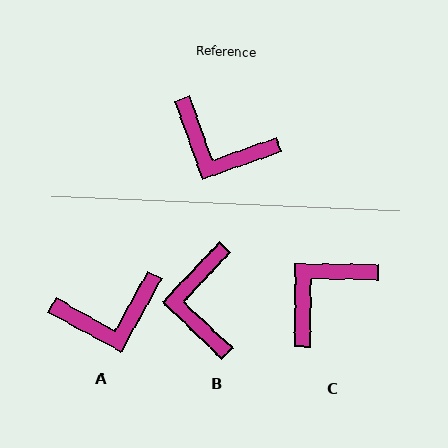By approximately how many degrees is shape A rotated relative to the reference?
Approximately 42 degrees counter-clockwise.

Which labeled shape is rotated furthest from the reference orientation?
C, about 110 degrees away.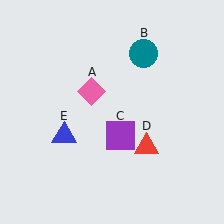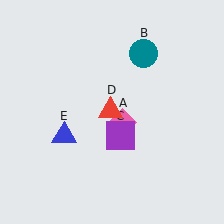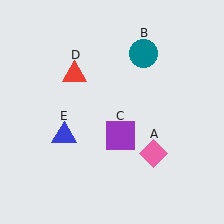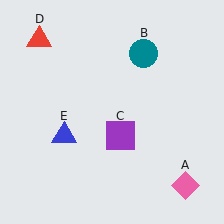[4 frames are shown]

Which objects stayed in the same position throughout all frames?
Teal circle (object B) and purple square (object C) and blue triangle (object E) remained stationary.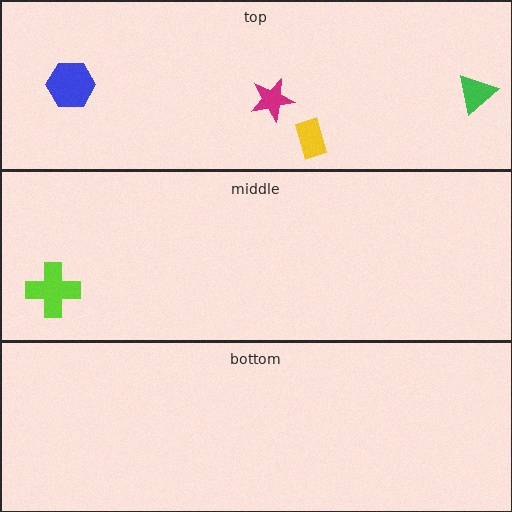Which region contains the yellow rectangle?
The top region.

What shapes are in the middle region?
The lime cross.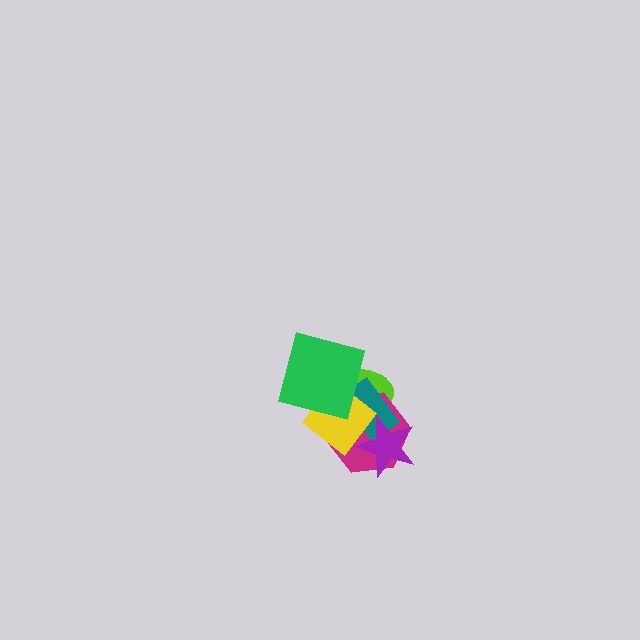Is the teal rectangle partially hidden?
Yes, it is partially covered by another shape.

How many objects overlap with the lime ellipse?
5 objects overlap with the lime ellipse.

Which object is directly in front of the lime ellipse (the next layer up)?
The magenta hexagon is directly in front of the lime ellipse.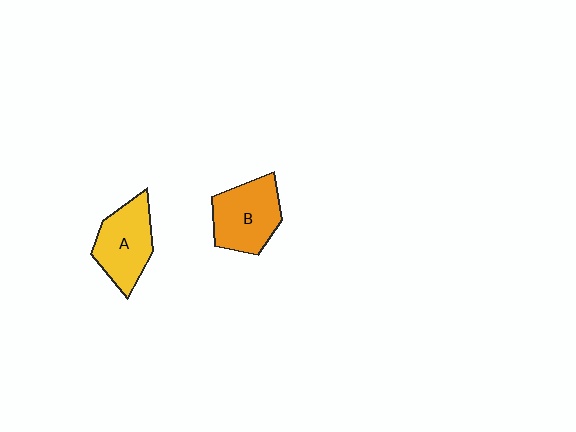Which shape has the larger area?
Shape B (orange).